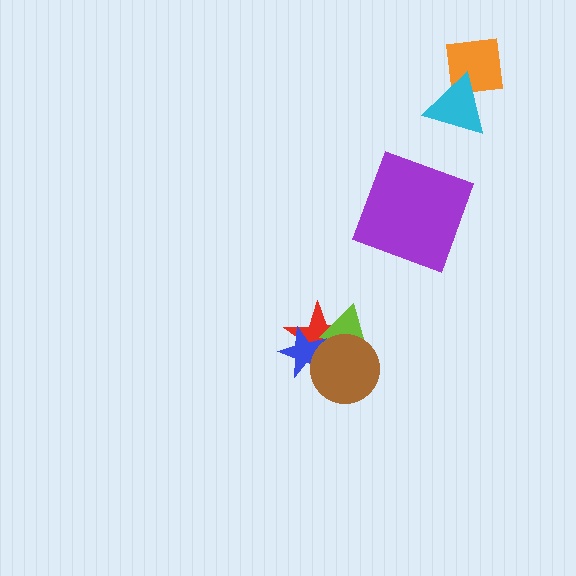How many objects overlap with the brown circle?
3 objects overlap with the brown circle.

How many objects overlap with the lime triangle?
3 objects overlap with the lime triangle.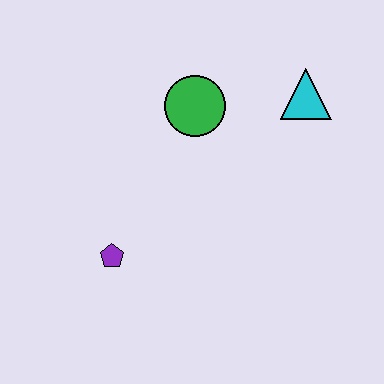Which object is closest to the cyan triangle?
The green circle is closest to the cyan triangle.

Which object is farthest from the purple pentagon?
The cyan triangle is farthest from the purple pentagon.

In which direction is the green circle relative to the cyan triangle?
The green circle is to the left of the cyan triangle.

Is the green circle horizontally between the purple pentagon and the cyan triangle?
Yes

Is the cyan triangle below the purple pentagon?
No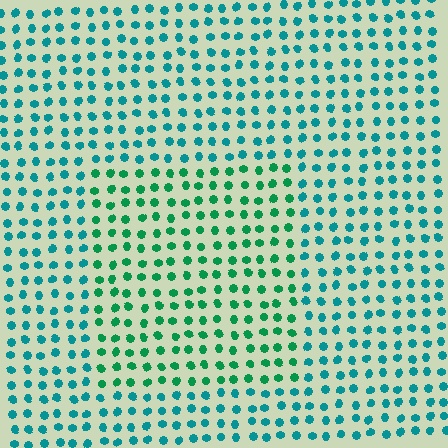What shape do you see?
I see a rectangle.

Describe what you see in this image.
The image is filled with small teal elements in a uniform arrangement. A rectangle-shaped region is visible where the elements are tinted to a slightly different hue, forming a subtle color boundary.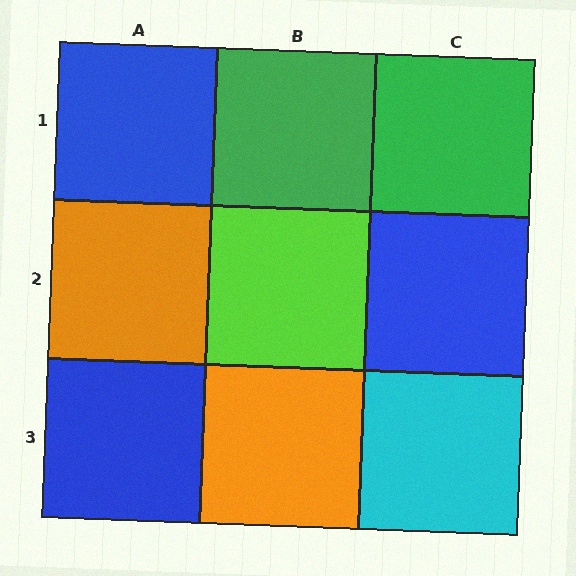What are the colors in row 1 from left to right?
Blue, green, green.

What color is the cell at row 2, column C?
Blue.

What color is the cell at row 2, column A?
Orange.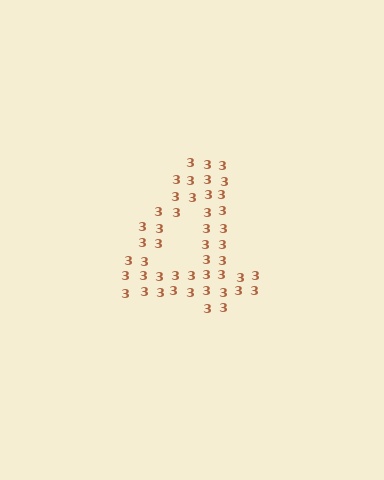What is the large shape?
The large shape is the digit 4.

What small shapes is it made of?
It is made of small digit 3's.